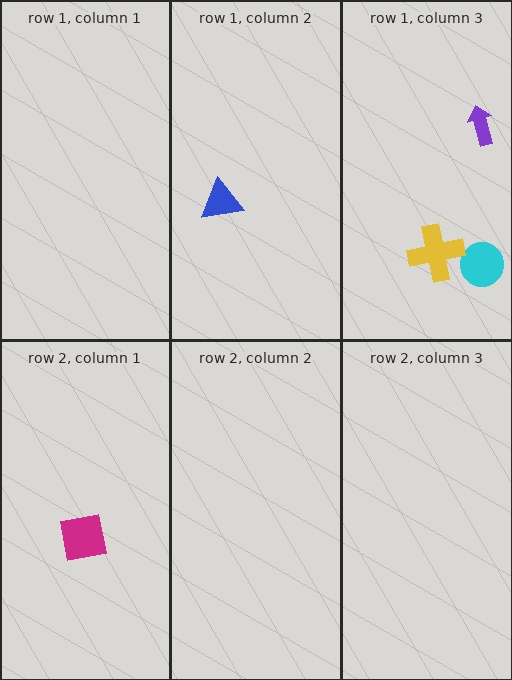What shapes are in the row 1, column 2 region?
The blue triangle.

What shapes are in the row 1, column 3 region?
The purple arrow, the cyan circle, the yellow cross.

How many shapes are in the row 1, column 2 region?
1.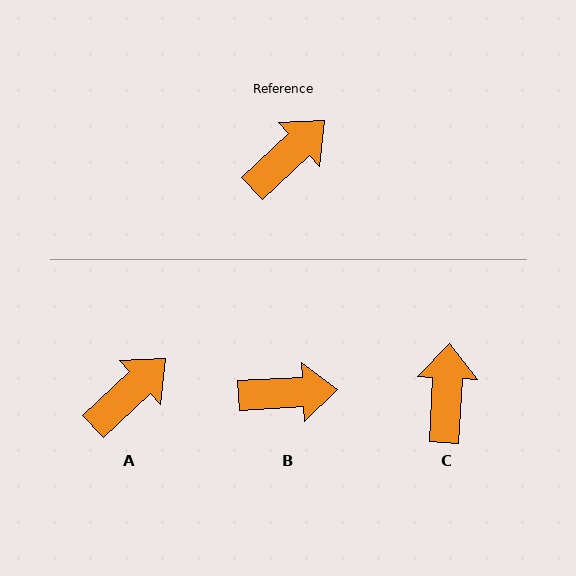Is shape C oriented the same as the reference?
No, it is off by about 44 degrees.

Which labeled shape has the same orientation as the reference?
A.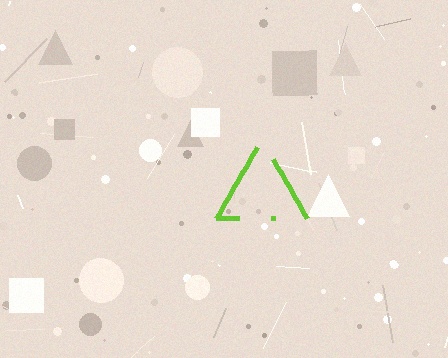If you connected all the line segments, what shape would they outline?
They would outline a triangle.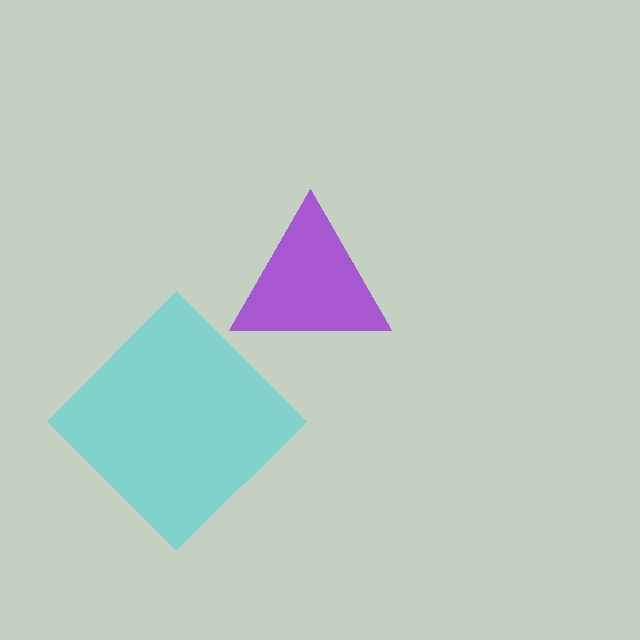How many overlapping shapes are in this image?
There are 2 overlapping shapes in the image.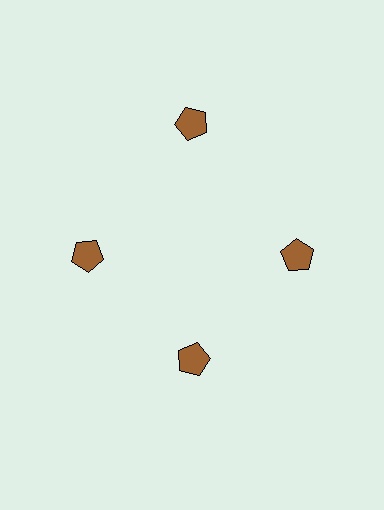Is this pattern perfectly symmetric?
No. The 4 brown pentagons are arranged in a ring, but one element near the 12 o'clock position is pushed outward from the center, breaking the 4-fold rotational symmetry.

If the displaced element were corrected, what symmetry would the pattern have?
It would have 4-fold rotational symmetry — the pattern would map onto itself every 90 degrees.